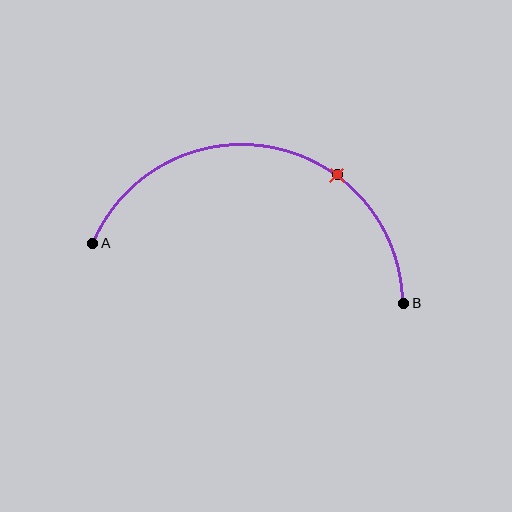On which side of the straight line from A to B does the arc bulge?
The arc bulges above the straight line connecting A and B.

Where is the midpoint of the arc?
The arc midpoint is the point on the curve farthest from the straight line joining A and B. It sits above that line.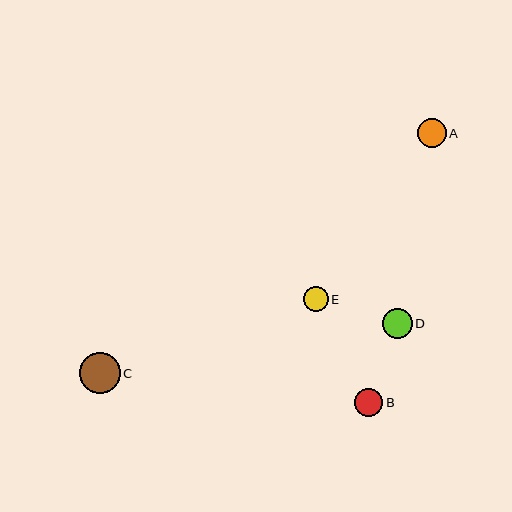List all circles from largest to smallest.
From largest to smallest: C, D, A, B, E.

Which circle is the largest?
Circle C is the largest with a size of approximately 40 pixels.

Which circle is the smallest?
Circle E is the smallest with a size of approximately 25 pixels.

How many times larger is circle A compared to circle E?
Circle A is approximately 1.2 times the size of circle E.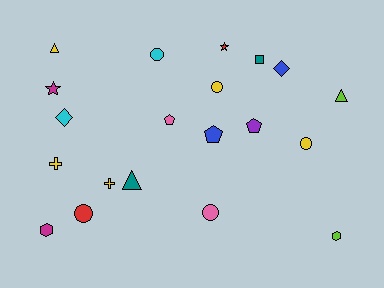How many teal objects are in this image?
There are 2 teal objects.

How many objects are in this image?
There are 20 objects.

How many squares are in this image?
There is 1 square.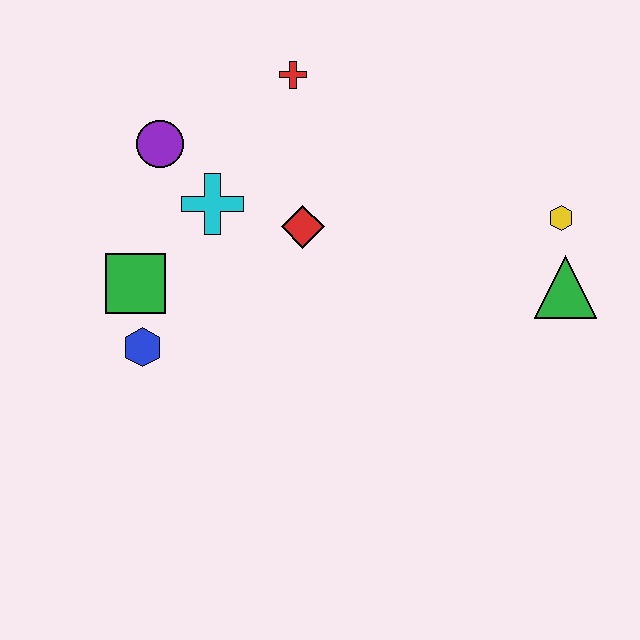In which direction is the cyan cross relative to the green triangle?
The cyan cross is to the left of the green triangle.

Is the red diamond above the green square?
Yes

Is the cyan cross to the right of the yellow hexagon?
No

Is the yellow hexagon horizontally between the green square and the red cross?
No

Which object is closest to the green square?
The blue hexagon is closest to the green square.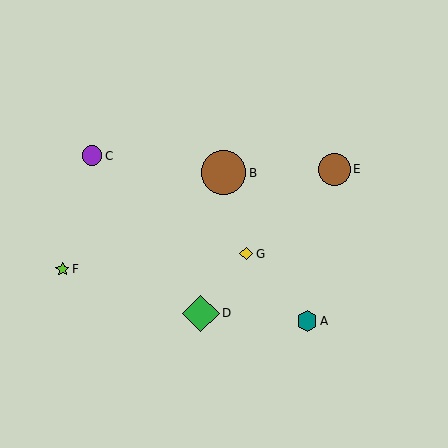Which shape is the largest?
The brown circle (labeled B) is the largest.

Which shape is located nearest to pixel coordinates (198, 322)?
The green diamond (labeled D) at (201, 313) is nearest to that location.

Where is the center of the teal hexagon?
The center of the teal hexagon is at (307, 321).